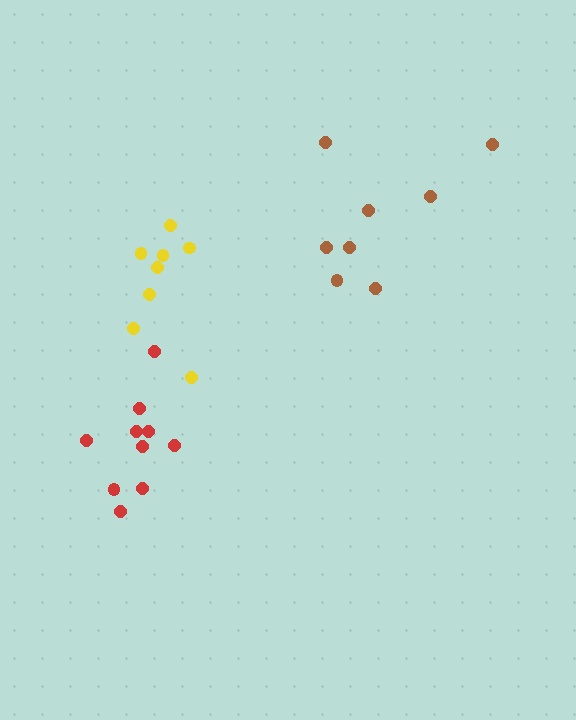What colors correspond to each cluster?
The clusters are colored: brown, red, yellow.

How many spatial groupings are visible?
There are 3 spatial groupings.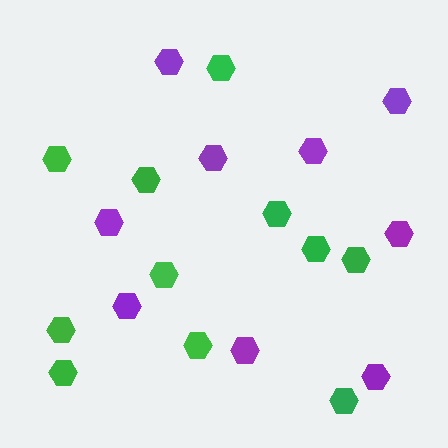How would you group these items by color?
There are 2 groups: one group of purple hexagons (9) and one group of green hexagons (11).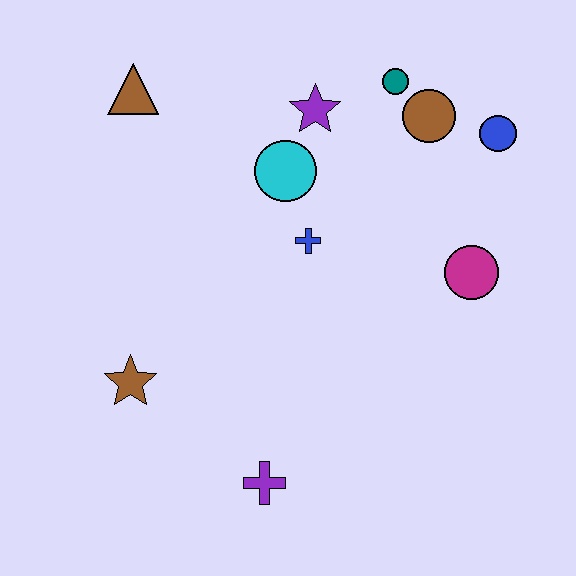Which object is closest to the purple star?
The cyan circle is closest to the purple star.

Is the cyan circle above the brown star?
Yes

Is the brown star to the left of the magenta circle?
Yes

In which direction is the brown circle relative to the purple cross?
The brown circle is above the purple cross.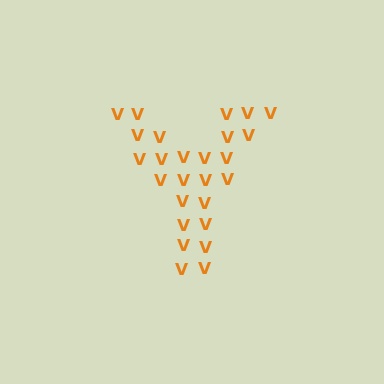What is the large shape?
The large shape is the letter Y.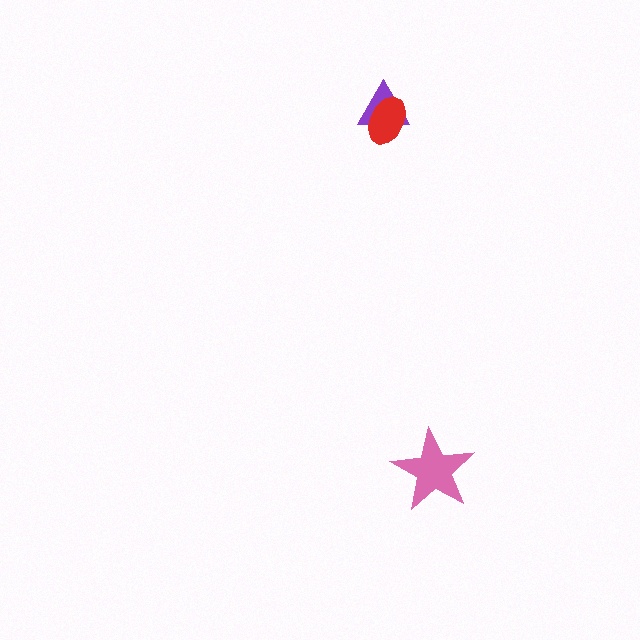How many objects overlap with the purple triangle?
1 object overlaps with the purple triangle.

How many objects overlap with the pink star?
0 objects overlap with the pink star.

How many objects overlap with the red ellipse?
1 object overlaps with the red ellipse.